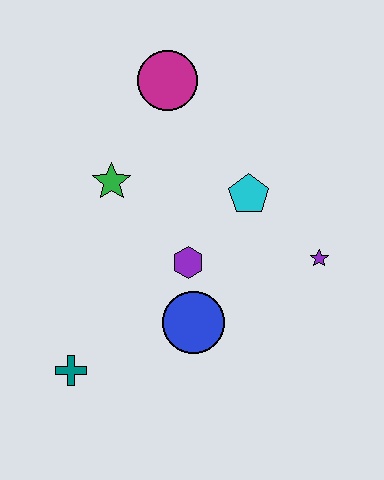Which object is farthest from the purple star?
The teal cross is farthest from the purple star.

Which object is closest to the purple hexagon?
The blue circle is closest to the purple hexagon.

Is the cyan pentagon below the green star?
Yes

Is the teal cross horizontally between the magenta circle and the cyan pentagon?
No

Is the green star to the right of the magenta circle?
No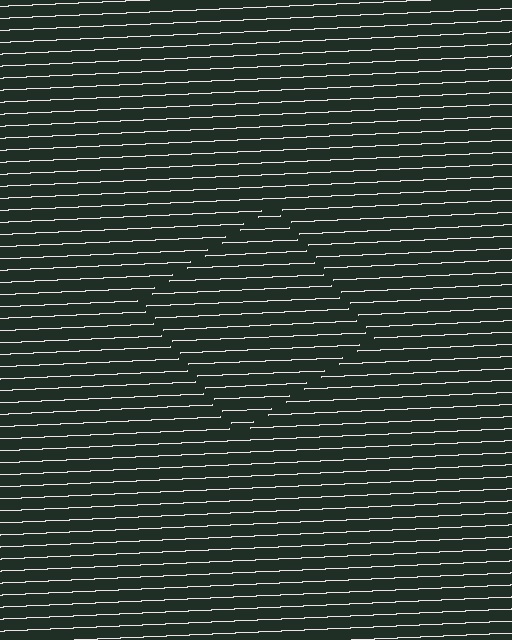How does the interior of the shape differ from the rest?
The interior of the shape contains the same grating, shifted by half a period — the contour is defined by the phase discontinuity where line-ends from the inner and outer gratings abut.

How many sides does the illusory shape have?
4 sides — the line-ends trace a square.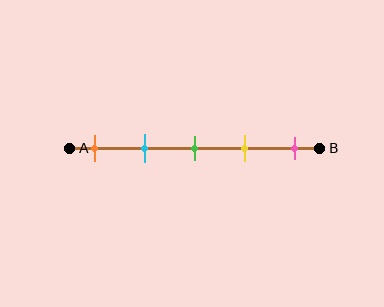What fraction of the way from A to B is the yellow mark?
The yellow mark is approximately 70% (0.7) of the way from A to B.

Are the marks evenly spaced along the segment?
Yes, the marks are approximately evenly spaced.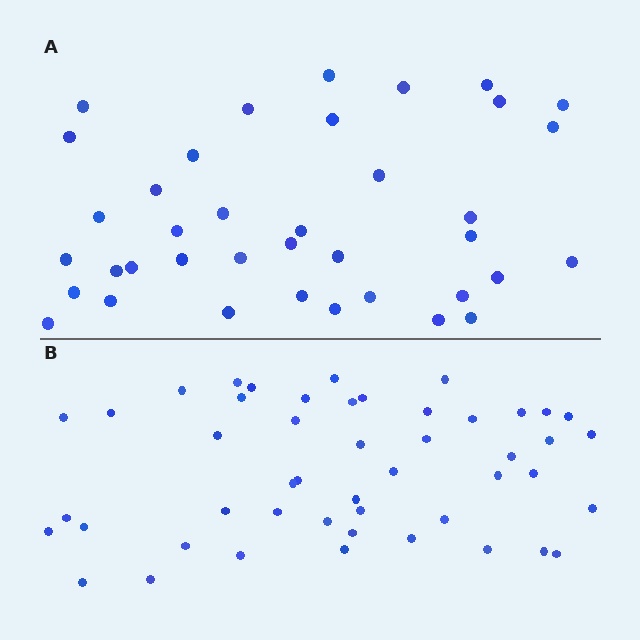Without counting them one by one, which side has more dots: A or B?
Region B (the bottom region) has more dots.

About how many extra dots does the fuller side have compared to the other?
Region B has roughly 10 or so more dots than region A.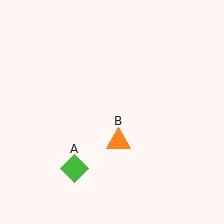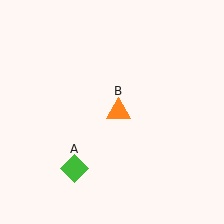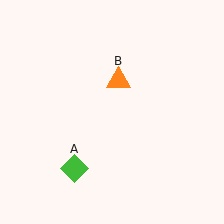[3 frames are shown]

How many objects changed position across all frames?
1 object changed position: orange triangle (object B).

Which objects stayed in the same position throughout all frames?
Green diamond (object A) remained stationary.